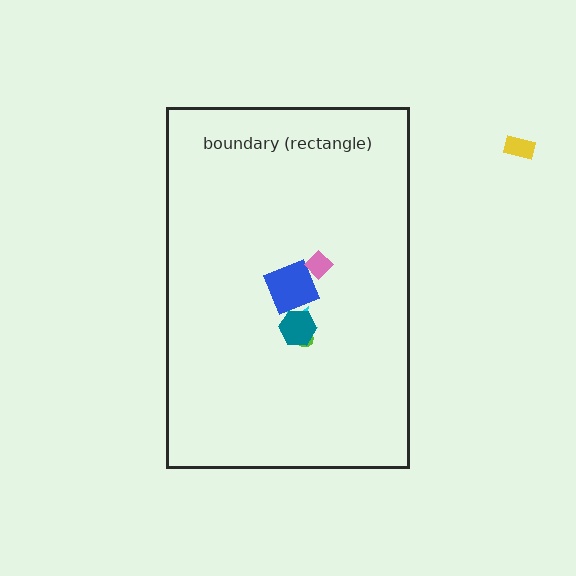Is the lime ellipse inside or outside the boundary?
Inside.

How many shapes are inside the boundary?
6 inside, 1 outside.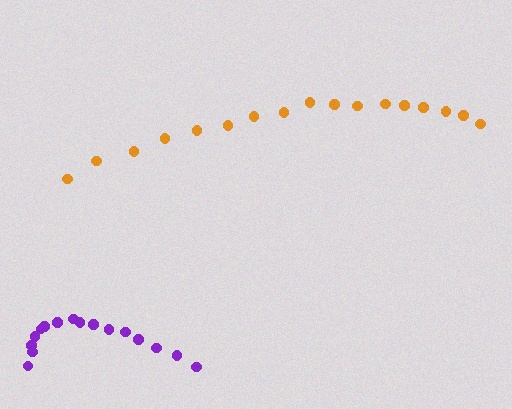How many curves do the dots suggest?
There are 2 distinct paths.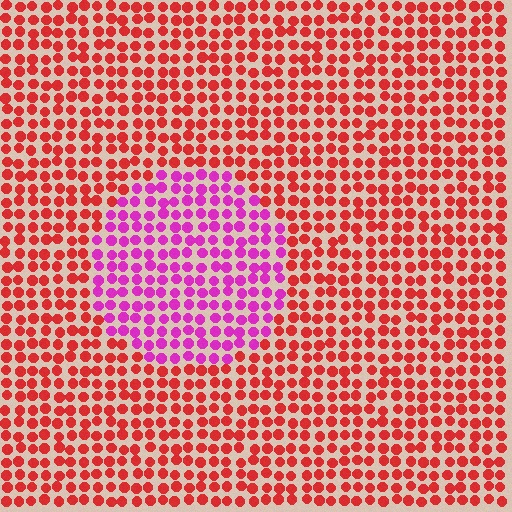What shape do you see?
I see a circle.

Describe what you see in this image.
The image is filled with small red elements in a uniform arrangement. A circle-shaped region is visible where the elements are tinted to a slightly different hue, forming a subtle color boundary.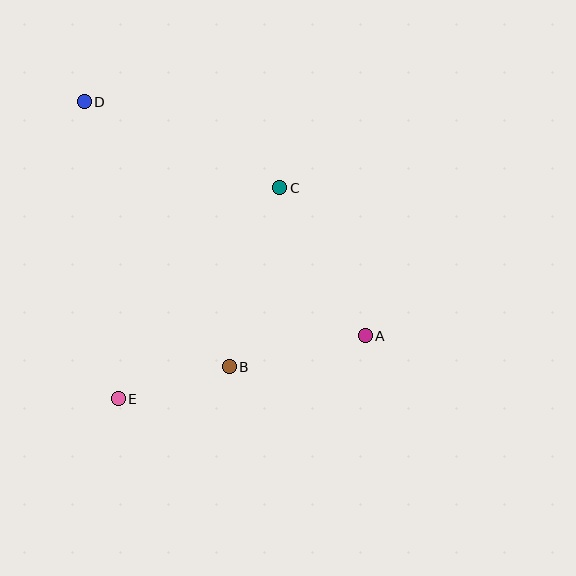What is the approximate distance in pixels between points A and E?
The distance between A and E is approximately 255 pixels.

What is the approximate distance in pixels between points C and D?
The distance between C and D is approximately 214 pixels.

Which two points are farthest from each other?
Points A and D are farthest from each other.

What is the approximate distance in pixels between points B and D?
The distance between B and D is approximately 302 pixels.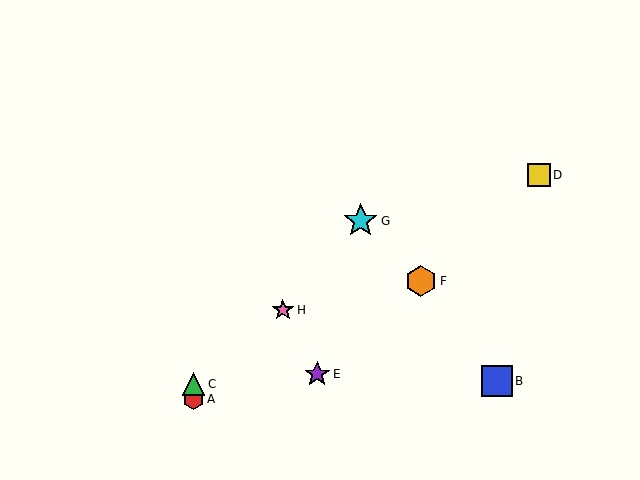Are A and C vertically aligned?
Yes, both are at x≈194.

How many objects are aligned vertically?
2 objects (A, C) are aligned vertically.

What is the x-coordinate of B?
Object B is at x≈497.